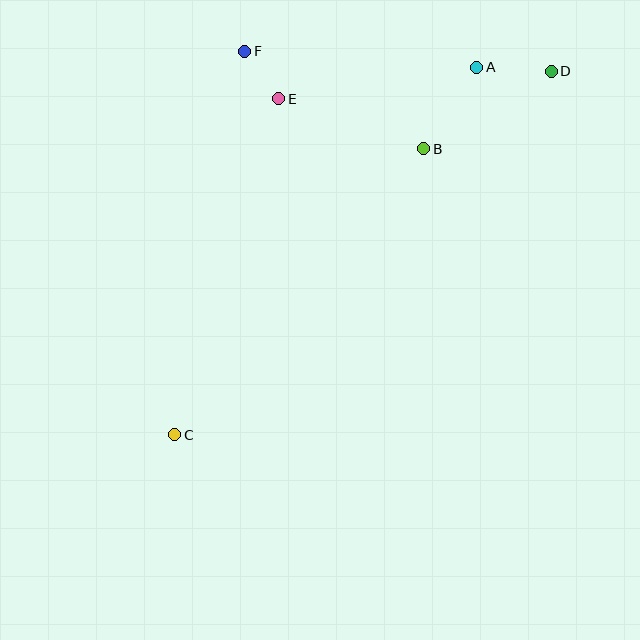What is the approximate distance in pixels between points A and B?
The distance between A and B is approximately 98 pixels.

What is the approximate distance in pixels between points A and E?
The distance between A and E is approximately 201 pixels.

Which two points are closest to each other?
Points E and F are closest to each other.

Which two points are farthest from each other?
Points C and D are farthest from each other.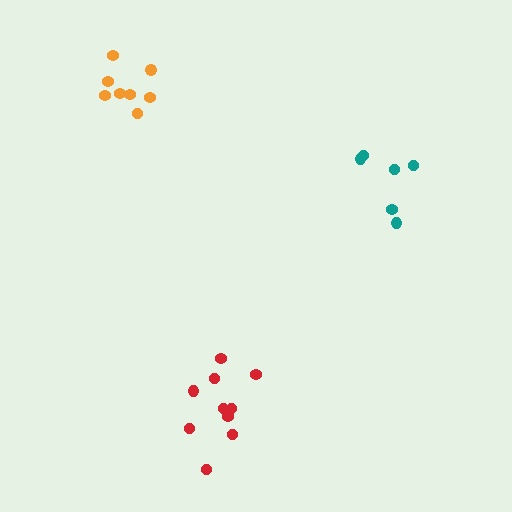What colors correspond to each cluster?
The clusters are colored: red, teal, orange.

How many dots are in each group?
Group 1: 10 dots, Group 2: 6 dots, Group 3: 8 dots (24 total).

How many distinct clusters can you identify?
There are 3 distinct clusters.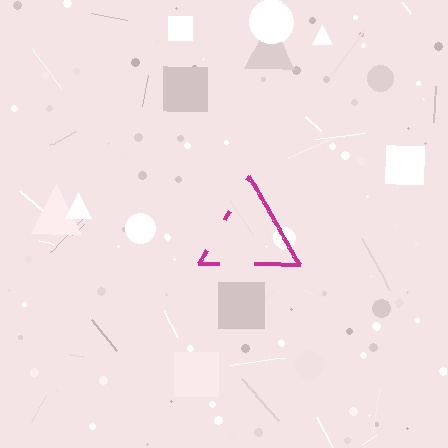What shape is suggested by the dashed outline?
The dashed outline suggests a triangle.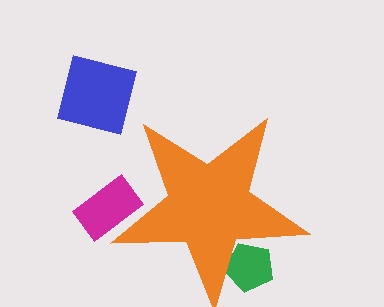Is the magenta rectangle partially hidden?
Yes, the magenta rectangle is partially hidden behind the orange star.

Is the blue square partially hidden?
No, the blue square is fully visible.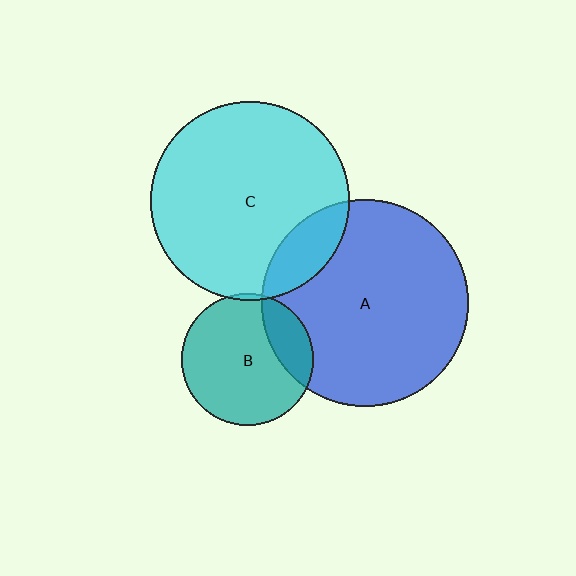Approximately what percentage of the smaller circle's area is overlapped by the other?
Approximately 15%.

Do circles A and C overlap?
Yes.